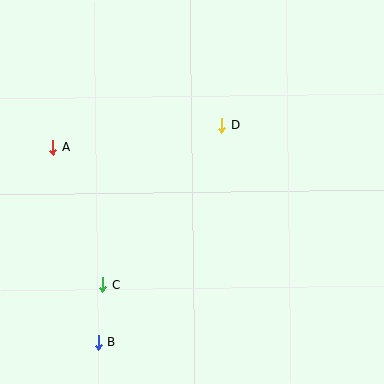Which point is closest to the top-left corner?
Point A is closest to the top-left corner.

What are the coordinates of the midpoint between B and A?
The midpoint between B and A is at (76, 245).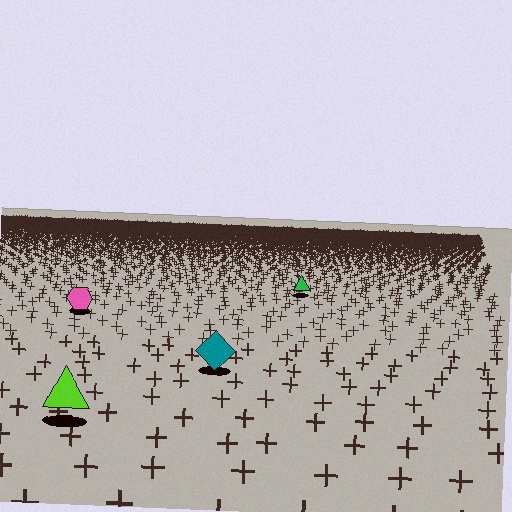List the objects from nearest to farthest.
From nearest to farthest: the lime triangle, the teal diamond, the pink hexagon, the green triangle.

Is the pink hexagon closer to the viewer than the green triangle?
Yes. The pink hexagon is closer — you can tell from the texture gradient: the ground texture is coarser near it.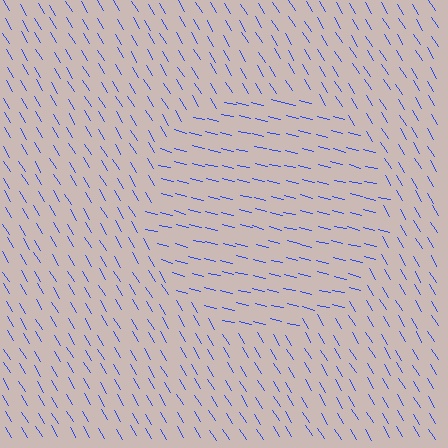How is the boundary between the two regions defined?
The boundary is defined purely by a change in line orientation (approximately 45 degrees difference). All lines are the same color and thickness.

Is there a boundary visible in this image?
Yes, there is a texture boundary formed by a change in line orientation.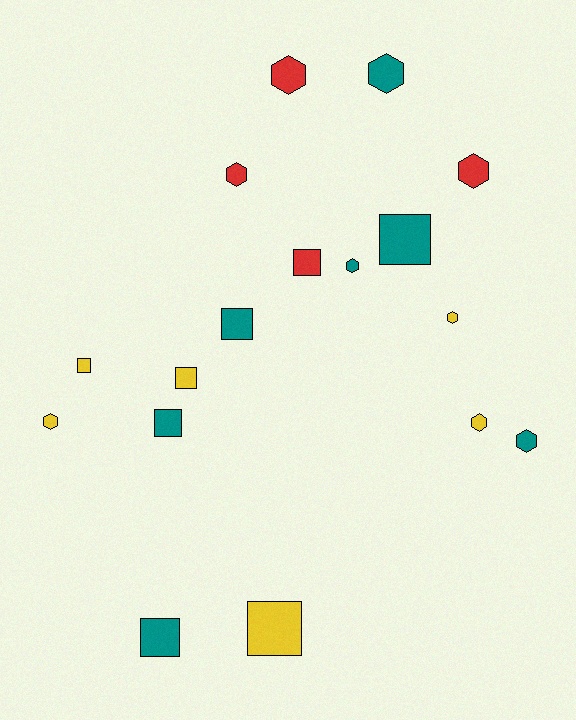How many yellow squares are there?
There are 3 yellow squares.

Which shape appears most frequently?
Hexagon, with 9 objects.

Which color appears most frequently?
Teal, with 7 objects.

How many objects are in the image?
There are 17 objects.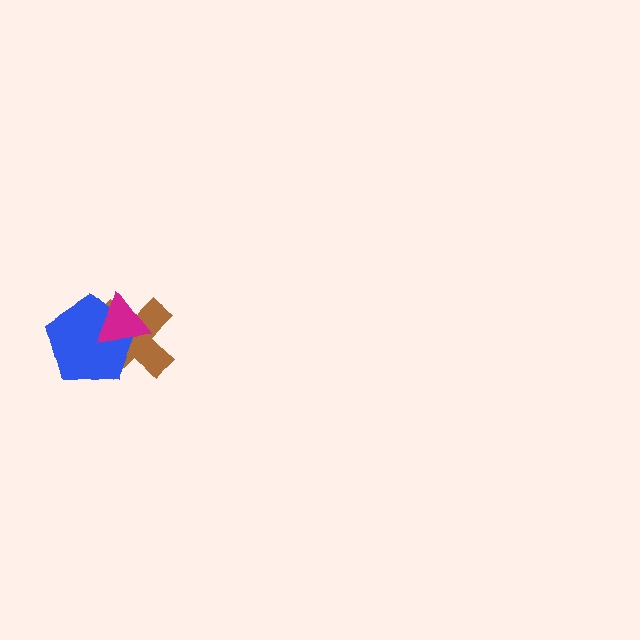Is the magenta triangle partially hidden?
No, no other shape covers it.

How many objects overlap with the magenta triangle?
2 objects overlap with the magenta triangle.